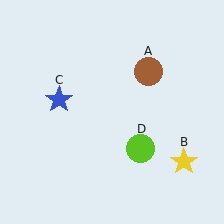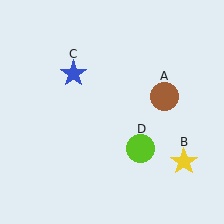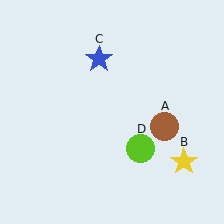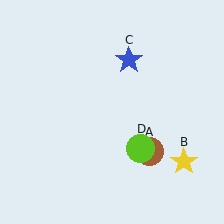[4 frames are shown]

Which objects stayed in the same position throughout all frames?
Yellow star (object B) and lime circle (object D) remained stationary.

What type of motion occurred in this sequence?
The brown circle (object A), blue star (object C) rotated clockwise around the center of the scene.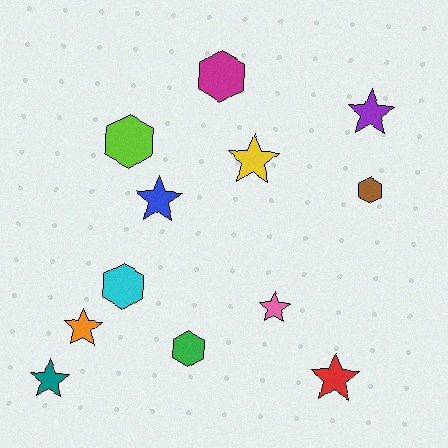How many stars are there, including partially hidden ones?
There are 7 stars.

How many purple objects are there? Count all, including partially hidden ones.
There is 1 purple object.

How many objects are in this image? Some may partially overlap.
There are 12 objects.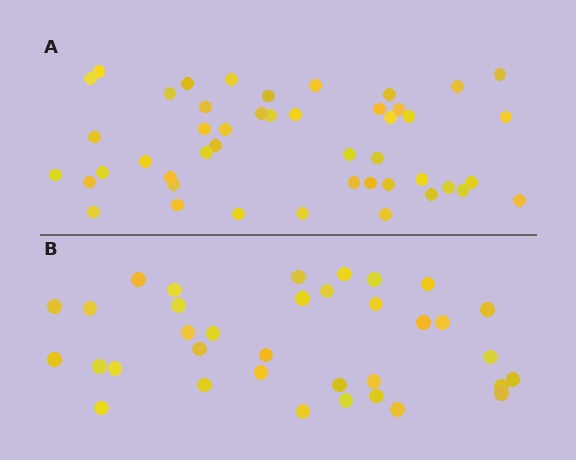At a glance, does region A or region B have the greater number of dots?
Region A (the top region) has more dots.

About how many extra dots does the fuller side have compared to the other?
Region A has roughly 12 or so more dots than region B.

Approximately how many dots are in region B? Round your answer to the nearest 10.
About 40 dots. (The exact count is 35, which rounds to 40.)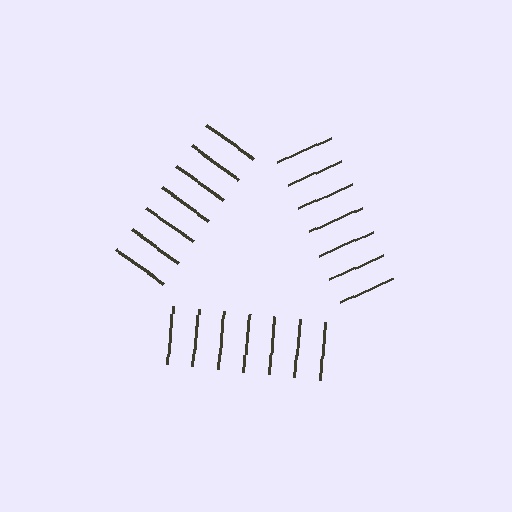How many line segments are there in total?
21 — 7 along each of the 3 edges.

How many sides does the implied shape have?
3 sides — the line-ends trace a triangle.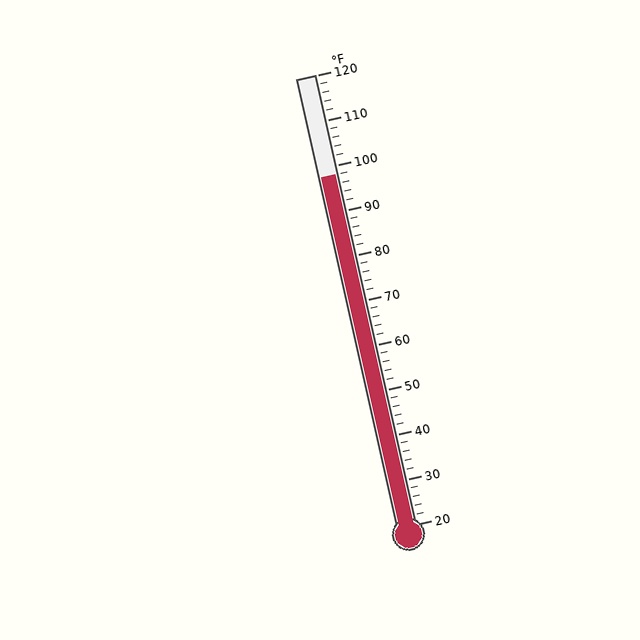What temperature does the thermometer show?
The thermometer shows approximately 98°F.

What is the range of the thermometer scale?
The thermometer scale ranges from 20°F to 120°F.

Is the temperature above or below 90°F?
The temperature is above 90°F.